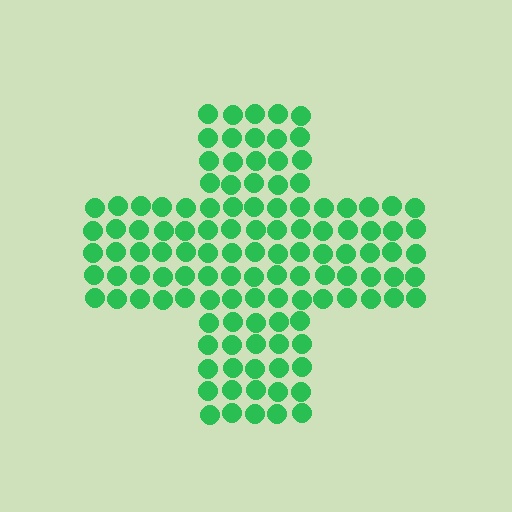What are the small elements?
The small elements are circles.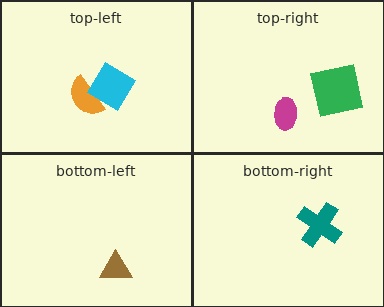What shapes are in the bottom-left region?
The brown triangle.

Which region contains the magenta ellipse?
The top-right region.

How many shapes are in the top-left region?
2.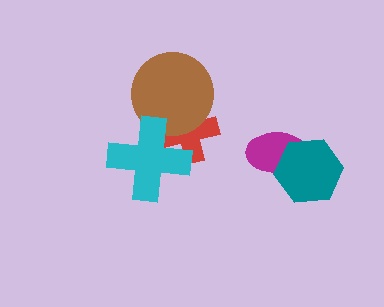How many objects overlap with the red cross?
2 objects overlap with the red cross.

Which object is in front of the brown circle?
The cyan cross is in front of the brown circle.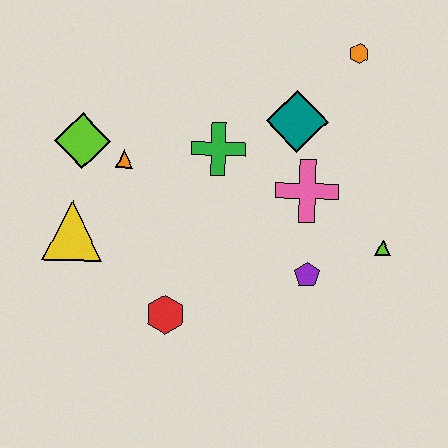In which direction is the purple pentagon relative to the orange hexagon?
The purple pentagon is below the orange hexagon.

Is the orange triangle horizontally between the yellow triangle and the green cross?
Yes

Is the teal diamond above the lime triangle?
Yes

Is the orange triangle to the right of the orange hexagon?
No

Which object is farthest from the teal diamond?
The yellow triangle is farthest from the teal diamond.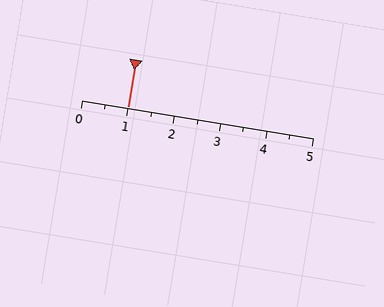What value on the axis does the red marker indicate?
The marker indicates approximately 1.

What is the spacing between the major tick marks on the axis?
The major ticks are spaced 1 apart.